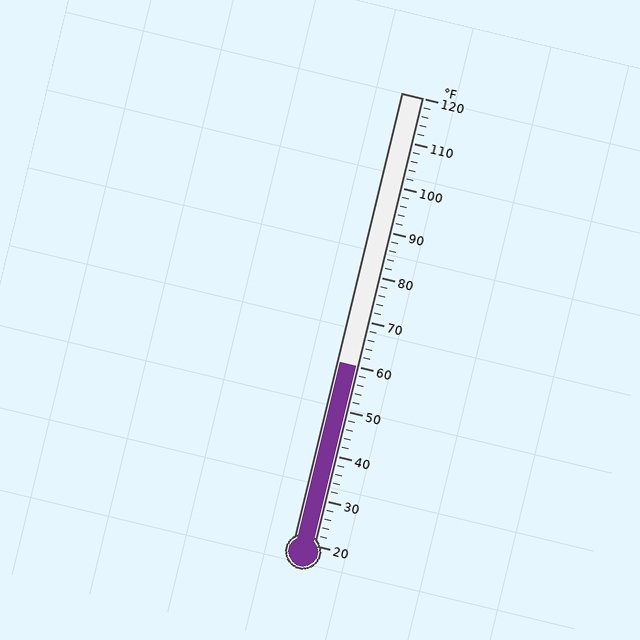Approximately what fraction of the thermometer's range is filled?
The thermometer is filled to approximately 40% of its range.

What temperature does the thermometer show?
The thermometer shows approximately 60°F.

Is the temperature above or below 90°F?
The temperature is below 90°F.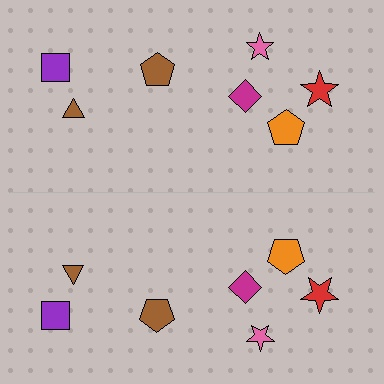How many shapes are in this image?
There are 14 shapes in this image.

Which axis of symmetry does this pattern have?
The pattern has a horizontal axis of symmetry running through the center of the image.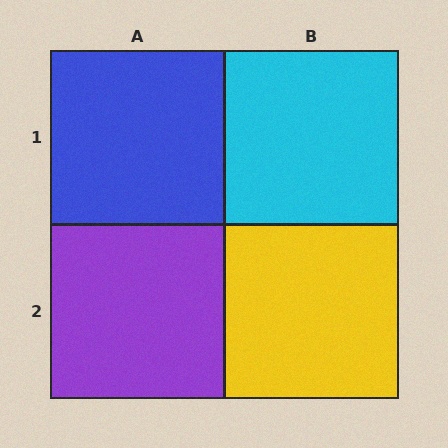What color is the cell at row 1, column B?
Cyan.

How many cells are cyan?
1 cell is cyan.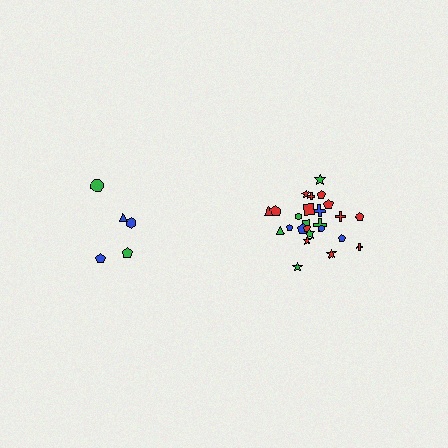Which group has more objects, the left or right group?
The right group.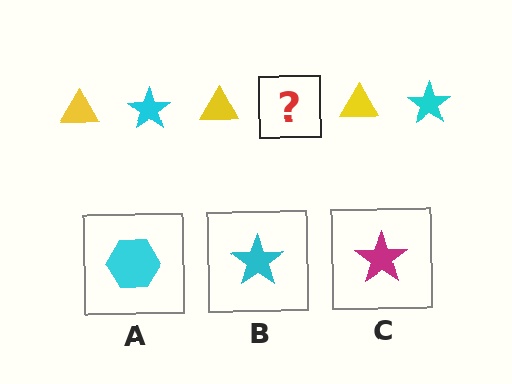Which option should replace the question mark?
Option B.